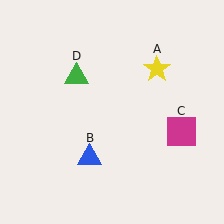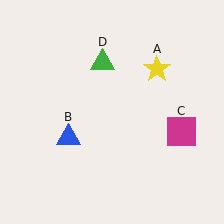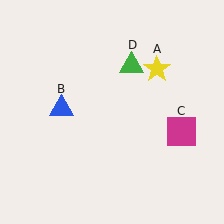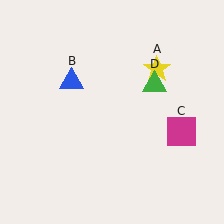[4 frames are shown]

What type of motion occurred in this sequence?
The blue triangle (object B), green triangle (object D) rotated clockwise around the center of the scene.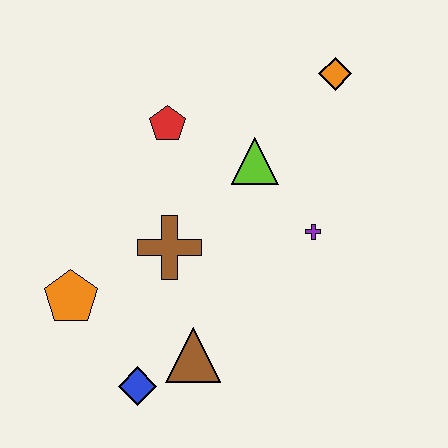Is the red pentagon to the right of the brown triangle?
No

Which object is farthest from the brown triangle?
The orange diamond is farthest from the brown triangle.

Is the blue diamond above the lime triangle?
No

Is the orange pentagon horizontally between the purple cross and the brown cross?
No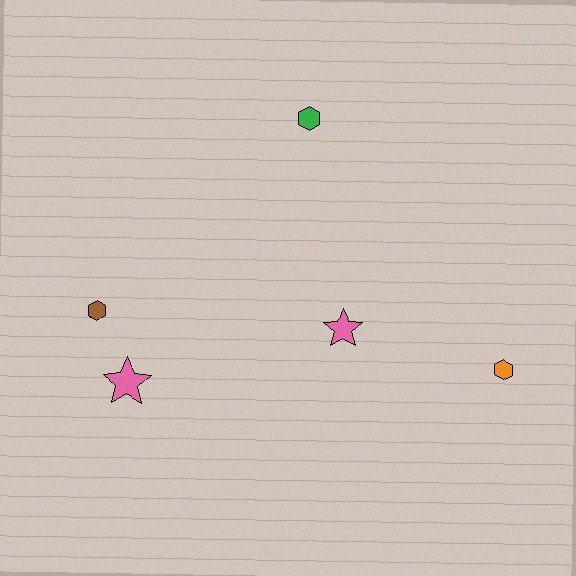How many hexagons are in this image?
There are 3 hexagons.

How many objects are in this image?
There are 5 objects.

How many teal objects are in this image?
There are no teal objects.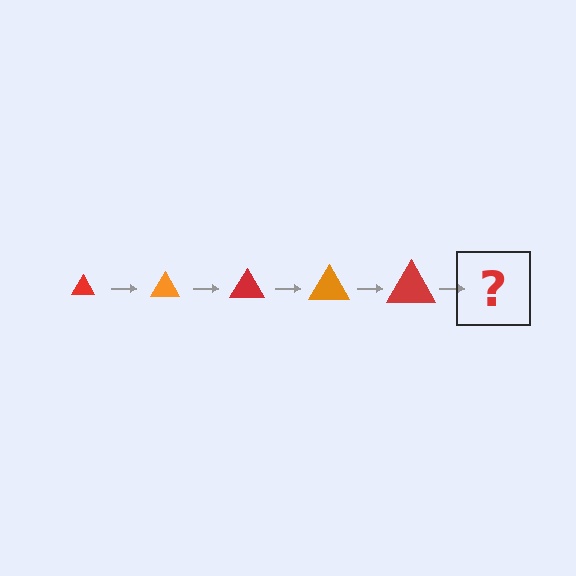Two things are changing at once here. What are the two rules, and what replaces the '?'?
The two rules are that the triangle grows larger each step and the color cycles through red and orange. The '?' should be an orange triangle, larger than the previous one.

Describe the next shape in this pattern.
It should be an orange triangle, larger than the previous one.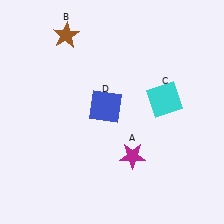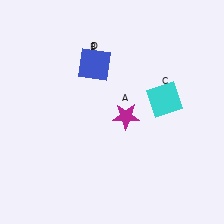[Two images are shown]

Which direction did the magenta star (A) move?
The magenta star (A) moved up.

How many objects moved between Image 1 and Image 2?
3 objects moved between the two images.